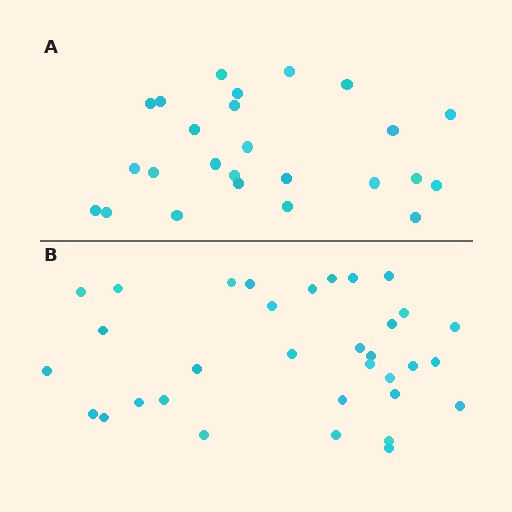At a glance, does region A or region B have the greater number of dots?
Region B (the bottom region) has more dots.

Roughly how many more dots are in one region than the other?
Region B has roughly 8 or so more dots than region A.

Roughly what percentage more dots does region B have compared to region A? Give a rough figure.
About 30% more.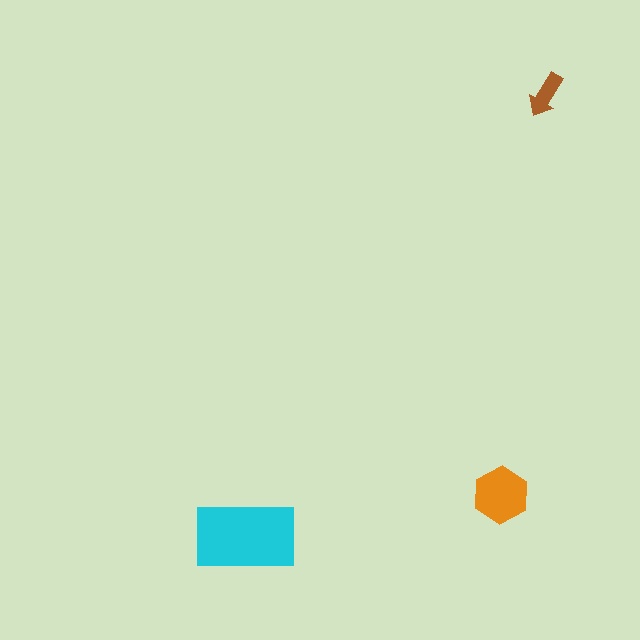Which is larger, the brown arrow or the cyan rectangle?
The cyan rectangle.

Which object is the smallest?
The brown arrow.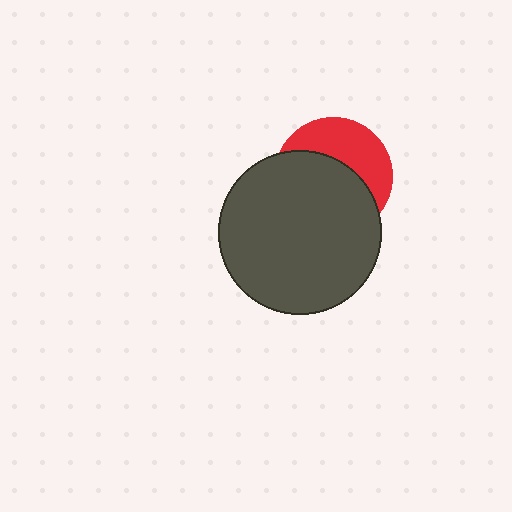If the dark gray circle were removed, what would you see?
You would see the complete red circle.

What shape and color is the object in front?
The object in front is a dark gray circle.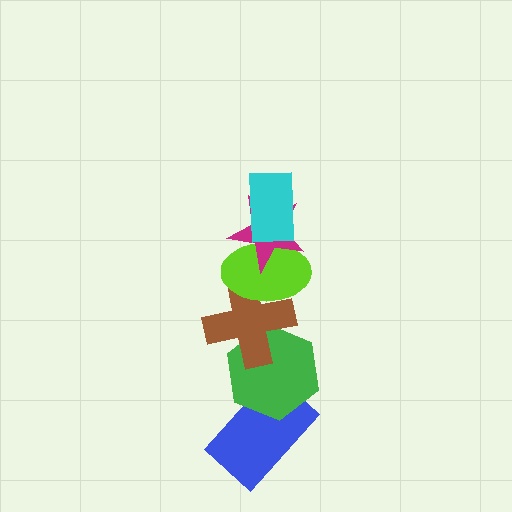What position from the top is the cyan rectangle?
The cyan rectangle is 1st from the top.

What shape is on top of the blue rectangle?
The green hexagon is on top of the blue rectangle.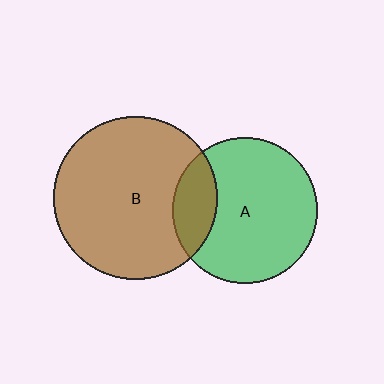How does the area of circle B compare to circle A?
Approximately 1.3 times.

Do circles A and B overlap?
Yes.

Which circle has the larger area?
Circle B (brown).